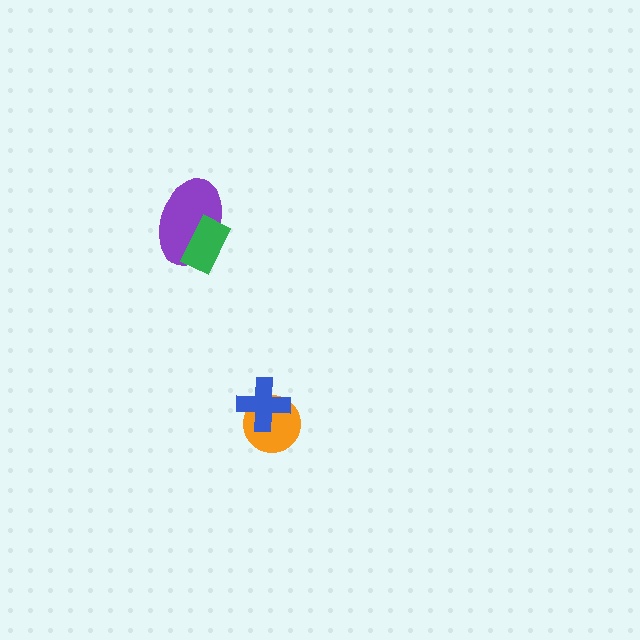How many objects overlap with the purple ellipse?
1 object overlaps with the purple ellipse.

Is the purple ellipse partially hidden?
Yes, it is partially covered by another shape.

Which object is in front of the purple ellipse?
The green rectangle is in front of the purple ellipse.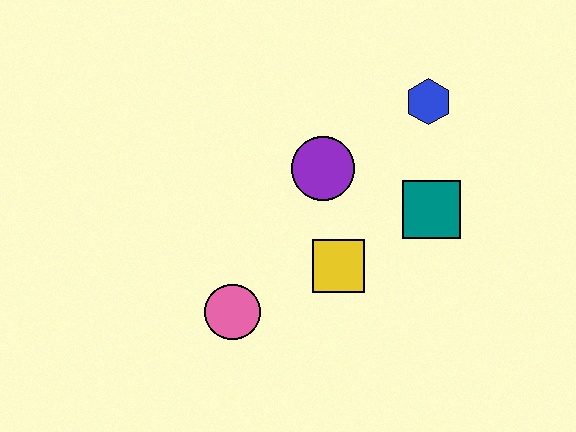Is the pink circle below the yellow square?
Yes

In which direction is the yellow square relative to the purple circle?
The yellow square is below the purple circle.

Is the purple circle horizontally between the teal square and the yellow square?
No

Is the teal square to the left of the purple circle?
No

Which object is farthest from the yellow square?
The blue hexagon is farthest from the yellow square.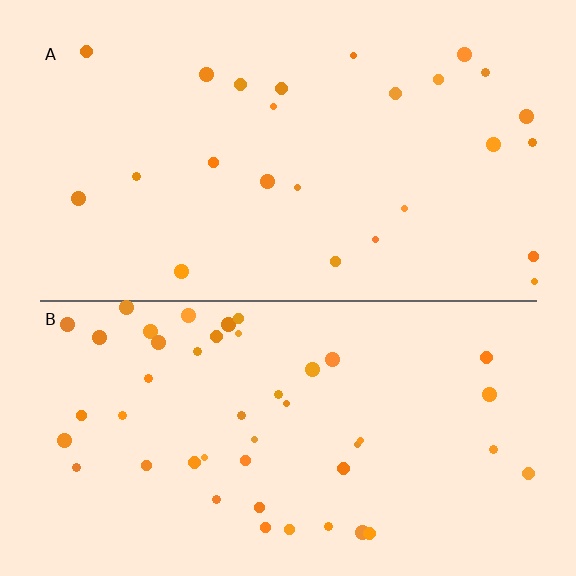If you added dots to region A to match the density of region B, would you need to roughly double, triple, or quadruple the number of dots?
Approximately double.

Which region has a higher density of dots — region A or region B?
B (the bottom).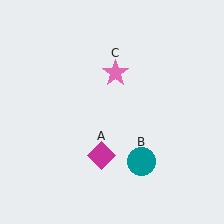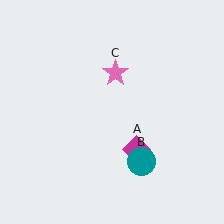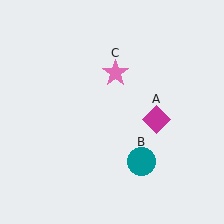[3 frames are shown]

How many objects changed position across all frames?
1 object changed position: magenta diamond (object A).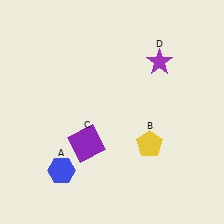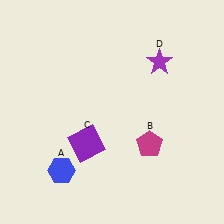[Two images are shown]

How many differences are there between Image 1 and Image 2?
There is 1 difference between the two images.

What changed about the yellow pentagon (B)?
In Image 1, B is yellow. In Image 2, it changed to magenta.